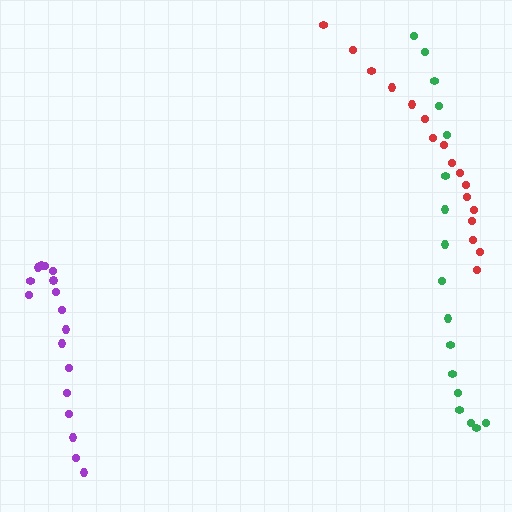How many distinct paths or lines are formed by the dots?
There are 3 distinct paths.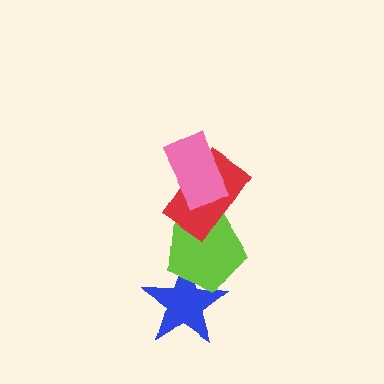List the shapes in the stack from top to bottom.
From top to bottom: the pink rectangle, the red rectangle, the lime pentagon, the blue star.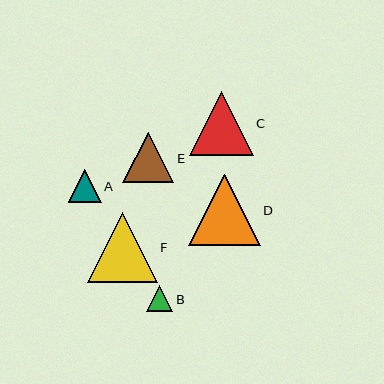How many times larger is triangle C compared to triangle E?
Triangle C is approximately 1.3 times the size of triangle E.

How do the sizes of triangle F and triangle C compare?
Triangle F and triangle C are approximately the same size.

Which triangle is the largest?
Triangle D is the largest with a size of approximately 72 pixels.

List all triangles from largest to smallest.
From largest to smallest: D, F, C, E, A, B.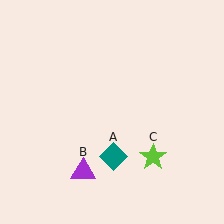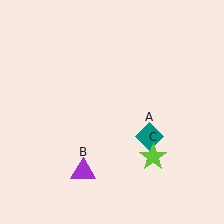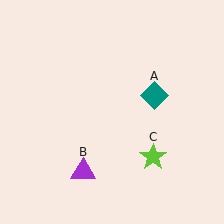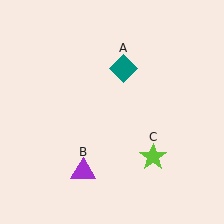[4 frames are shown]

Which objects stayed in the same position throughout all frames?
Purple triangle (object B) and lime star (object C) remained stationary.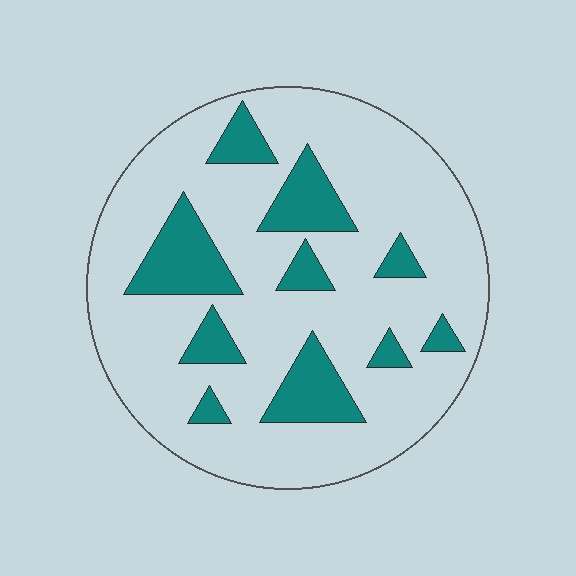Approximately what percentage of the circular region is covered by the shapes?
Approximately 20%.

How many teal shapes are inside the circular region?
10.